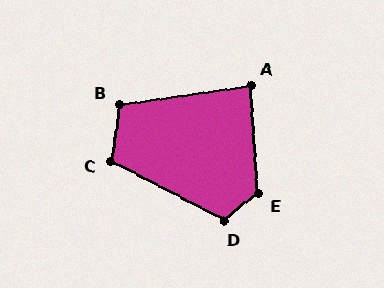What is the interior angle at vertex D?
Approximately 115 degrees (obtuse).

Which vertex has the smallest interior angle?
A, at approximately 86 degrees.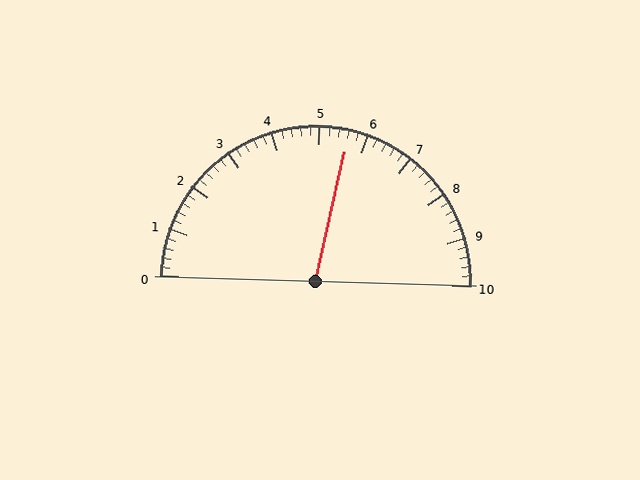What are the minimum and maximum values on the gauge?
The gauge ranges from 0 to 10.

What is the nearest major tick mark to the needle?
The nearest major tick mark is 6.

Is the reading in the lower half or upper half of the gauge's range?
The reading is in the upper half of the range (0 to 10).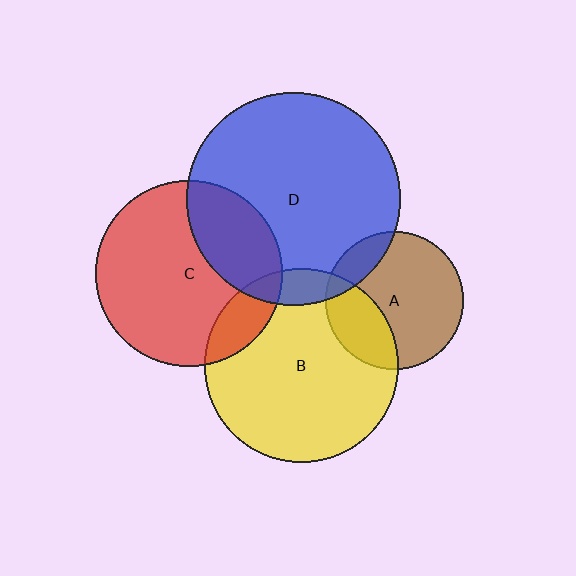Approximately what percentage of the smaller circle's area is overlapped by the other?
Approximately 30%.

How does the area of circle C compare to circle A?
Approximately 1.8 times.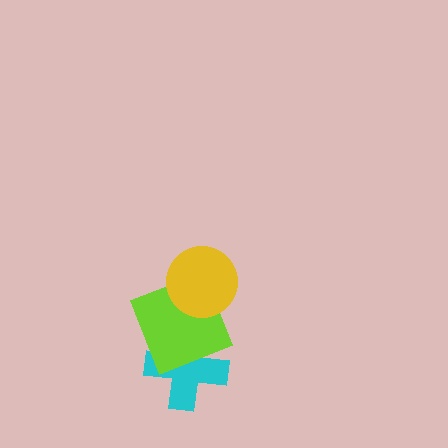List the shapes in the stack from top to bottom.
From top to bottom: the yellow circle, the lime square, the cyan cross.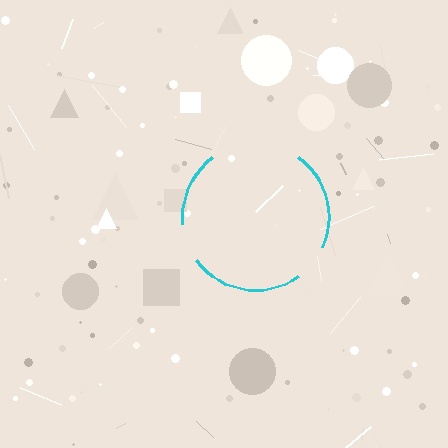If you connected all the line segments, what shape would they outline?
They would outline a circle.